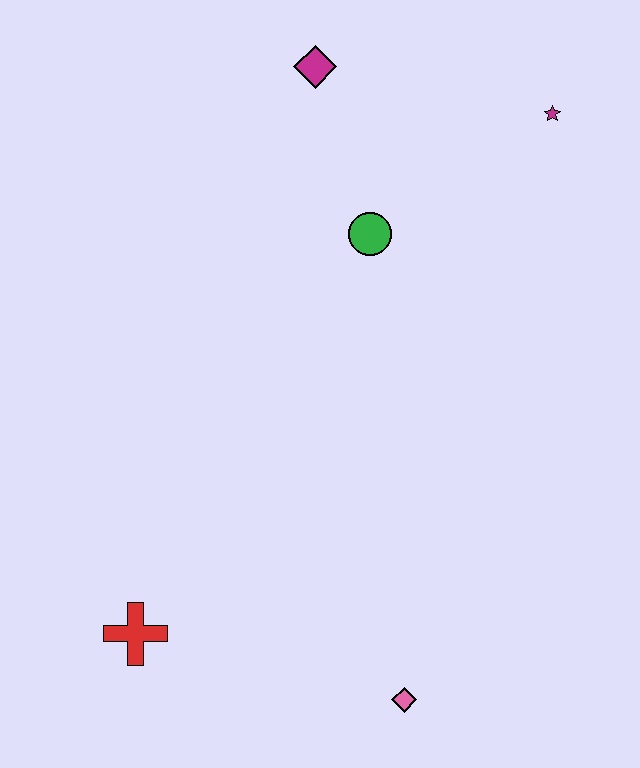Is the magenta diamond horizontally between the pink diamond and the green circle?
No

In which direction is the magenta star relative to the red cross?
The magenta star is above the red cross.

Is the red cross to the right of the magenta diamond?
No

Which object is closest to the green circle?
The magenta diamond is closest to the green circle.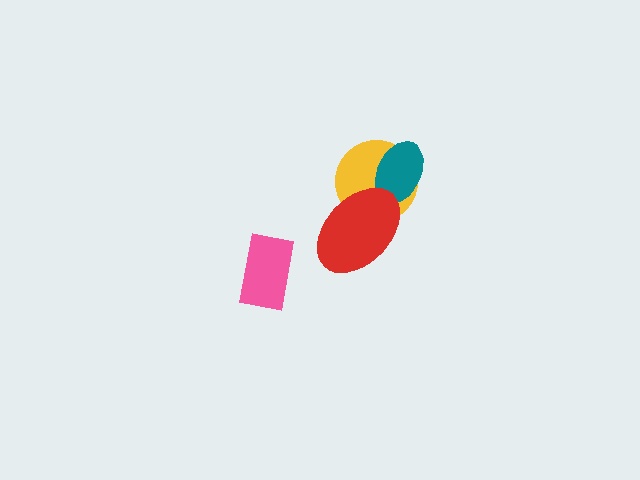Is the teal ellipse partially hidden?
Yes, it is partially covered by another shape.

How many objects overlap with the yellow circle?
2 objects overlap with the yellow circle.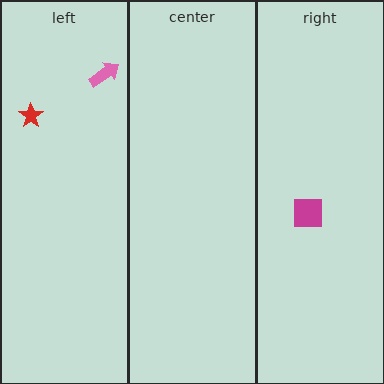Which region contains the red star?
The left region.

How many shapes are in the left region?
2.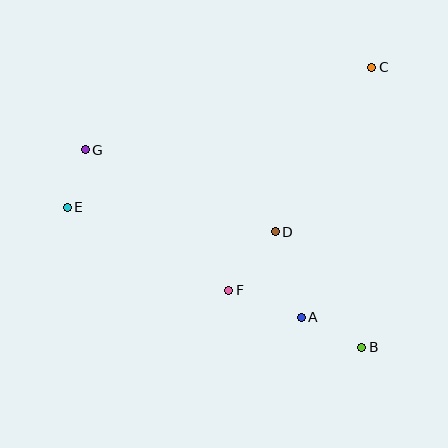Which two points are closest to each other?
Points E and G are closest to each other.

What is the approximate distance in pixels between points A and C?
The distance between A and C is approximately 260 pixels.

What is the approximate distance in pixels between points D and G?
The distance between D and G is approximately 207 pixels.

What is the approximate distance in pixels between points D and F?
The distance between D and F is approximately 75 pixels.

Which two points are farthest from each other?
Points B and G are farthest from each other.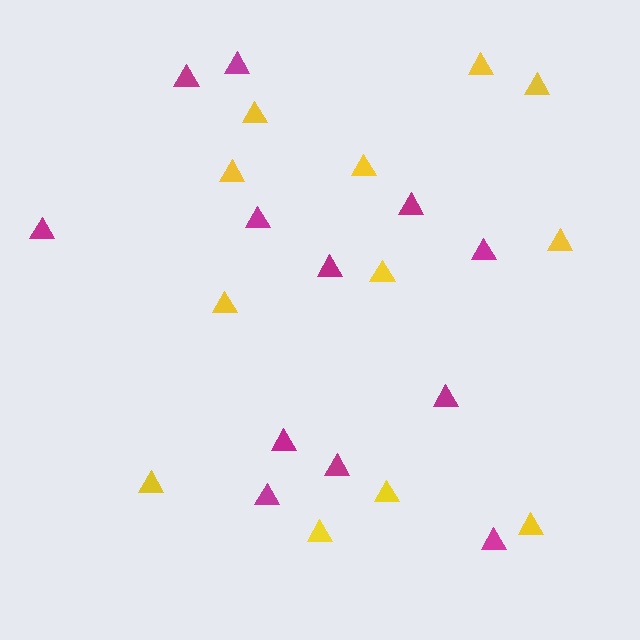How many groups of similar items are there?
There are 2 groups: one group of magenta triangles (12) and one group of yellow triangles (12).